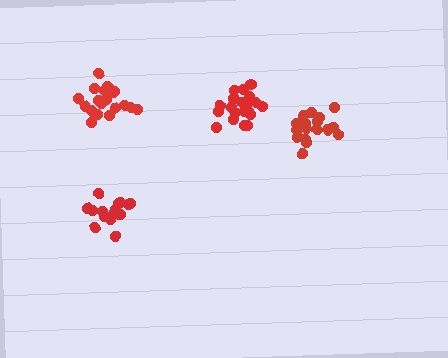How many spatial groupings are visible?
There are 4 spatial groupings.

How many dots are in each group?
Group 1: 18 dots, Group 2: 16 dots, Group 3: 20 dots, Group 4: 20 dots (74 total).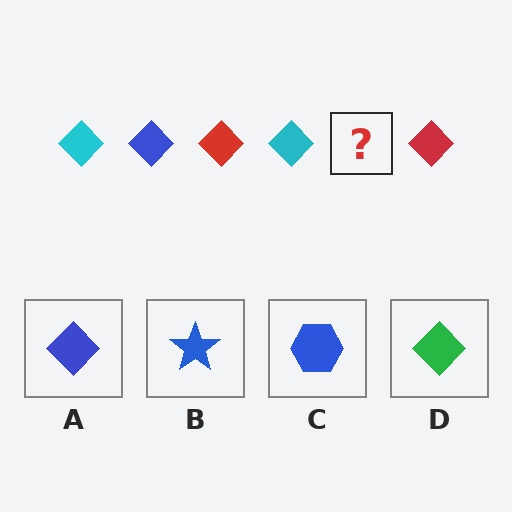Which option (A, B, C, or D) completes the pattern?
A.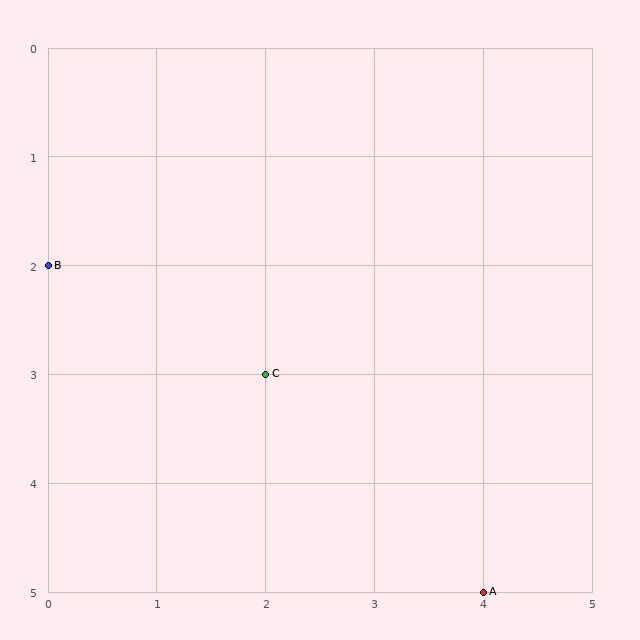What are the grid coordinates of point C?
Point C is at grid coordinates (2, 3).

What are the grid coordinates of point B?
Point B is at grid coordinates (0, 2).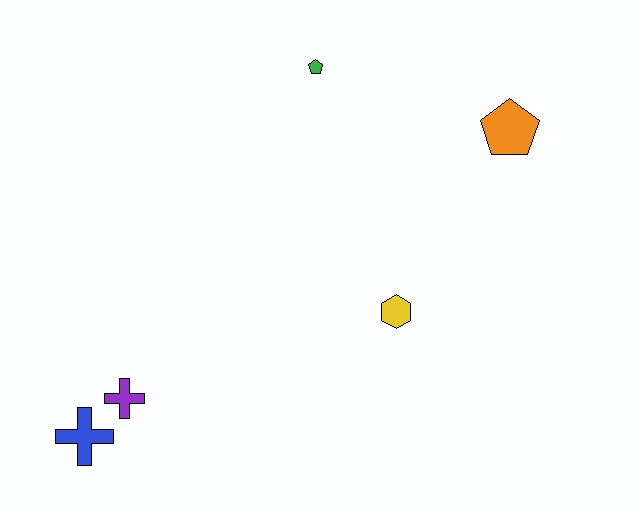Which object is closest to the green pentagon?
The orange pentagon is closest to the green pentagon.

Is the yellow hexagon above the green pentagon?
No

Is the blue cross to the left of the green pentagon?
Yes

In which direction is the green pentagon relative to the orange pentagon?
The green pentagon is to the left of the orange pentagon.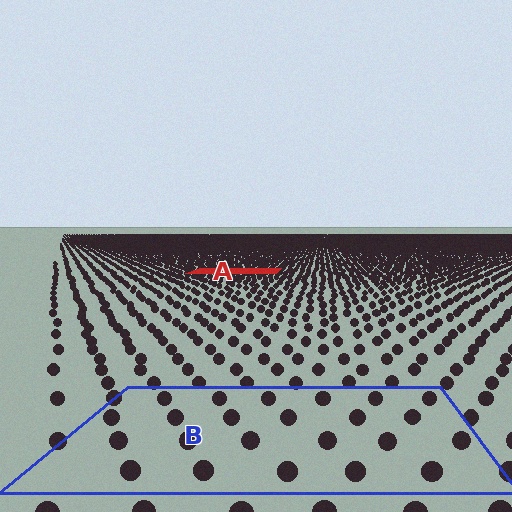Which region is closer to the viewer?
Region B is closer. The texture elements there are larger and more spread out.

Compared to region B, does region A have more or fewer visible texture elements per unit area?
Region A has more texture elements per unit area — they are packed more densely because it is farther away.